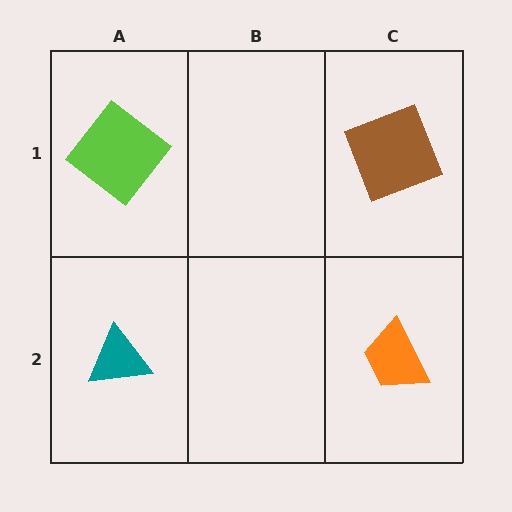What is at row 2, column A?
A teal triangle.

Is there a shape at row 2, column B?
No, that cell is empty.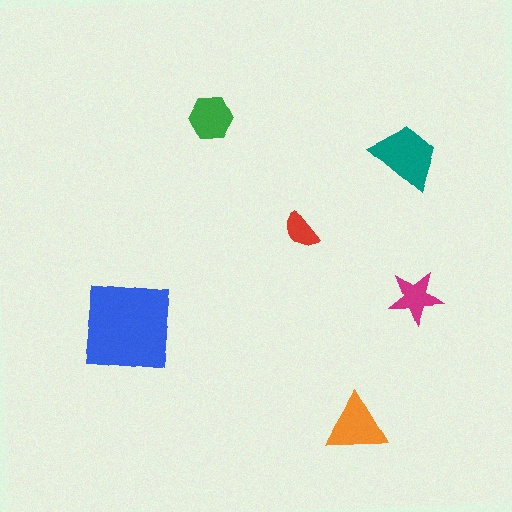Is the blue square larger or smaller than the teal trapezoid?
Larger.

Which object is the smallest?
The red semicircle.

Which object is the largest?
The blue square.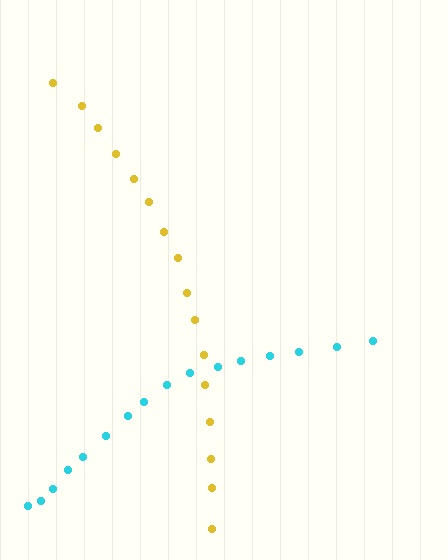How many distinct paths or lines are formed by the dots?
There are 2 distinct paths.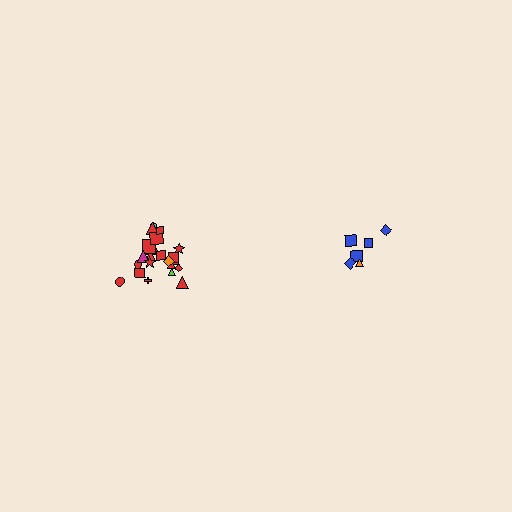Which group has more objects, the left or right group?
The left group.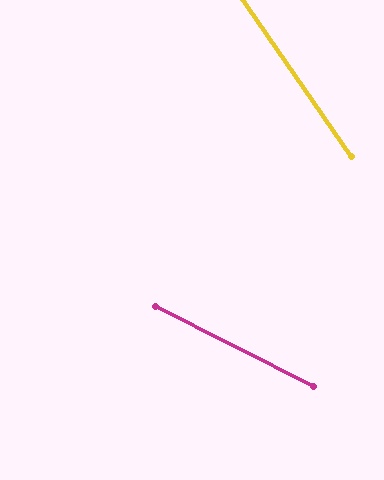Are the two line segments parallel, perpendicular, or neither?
Neither parallel nor perpendicular — they differ by about 29°.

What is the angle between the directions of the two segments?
Approximately 29 degrees.